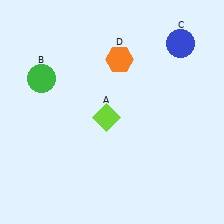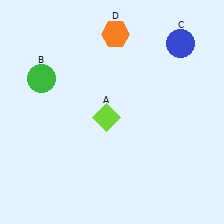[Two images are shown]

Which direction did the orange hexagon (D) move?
The orange hexagon (D) moved up.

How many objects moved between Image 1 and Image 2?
1 object moved between the two images.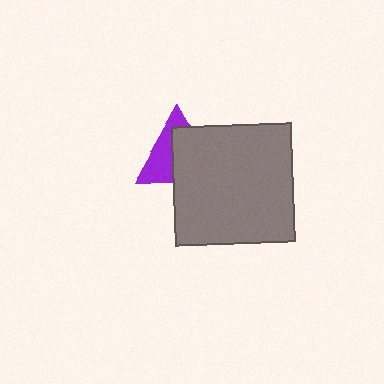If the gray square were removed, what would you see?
You would see the complete purple triangle.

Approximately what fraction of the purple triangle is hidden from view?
Roughly 56% of the purple triangle is hidden behind the gray square.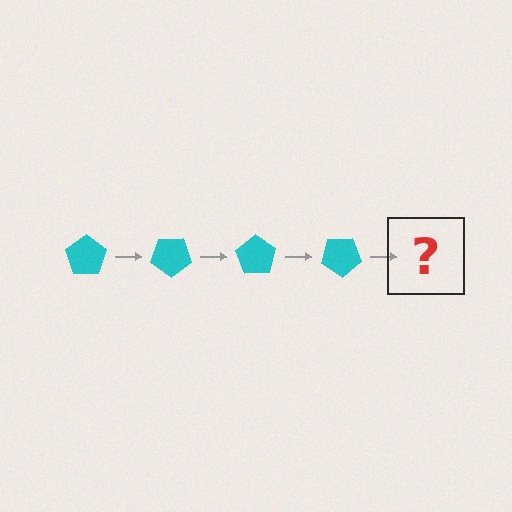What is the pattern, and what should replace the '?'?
The pattern is that the pentagon rotates 35 degrees each step. The '?' should be a cyan pentagon rotated 140 degrees.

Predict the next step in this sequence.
The next step is a cyan pentagon rotated 140 degrees.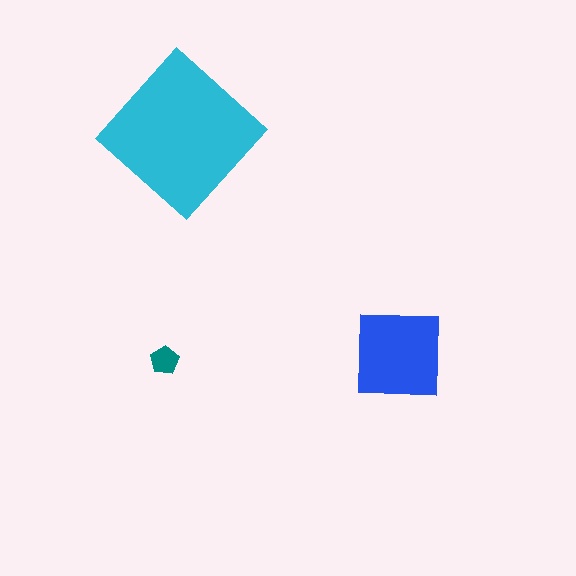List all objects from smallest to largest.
The teal pentagon, the blue square, the cyan diamond.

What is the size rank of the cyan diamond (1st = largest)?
1st.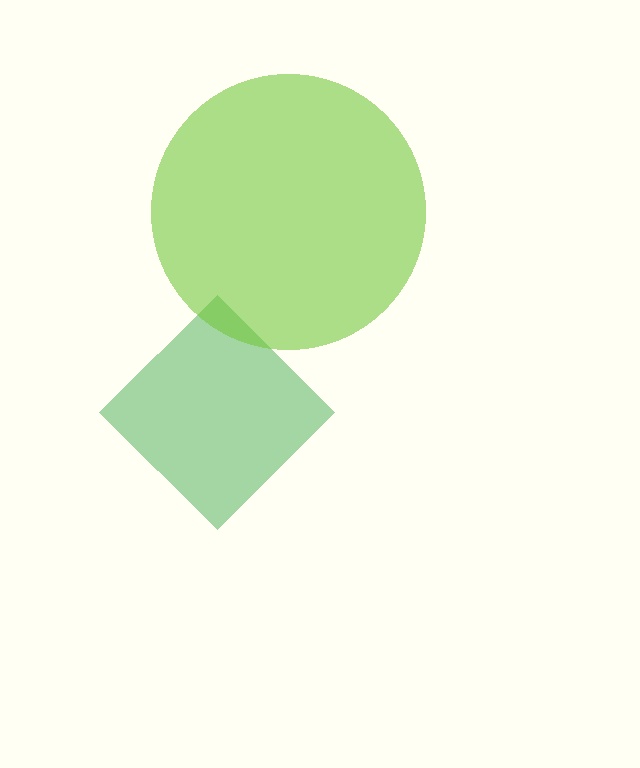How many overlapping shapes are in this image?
There are 2 overlapping shapes in the image.